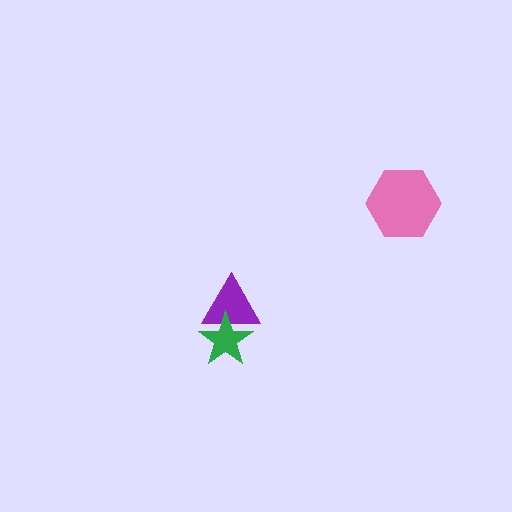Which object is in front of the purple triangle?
The green star is in front of the purple triangle.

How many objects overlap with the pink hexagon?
0 objects overlap with the pink hexagon.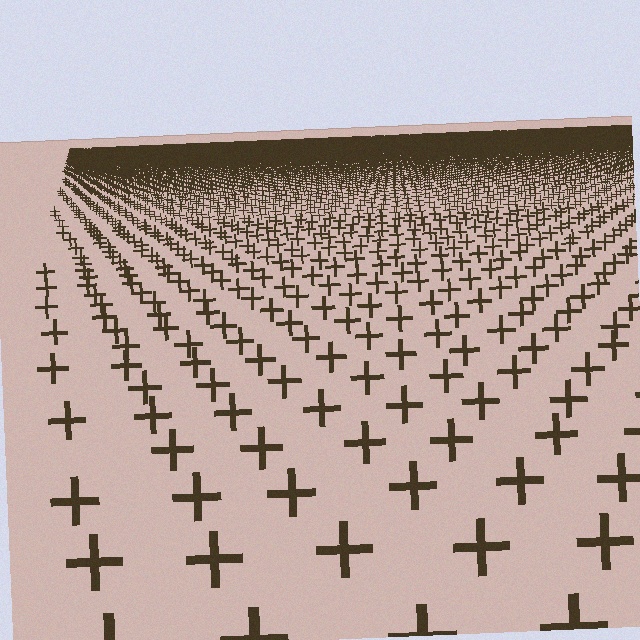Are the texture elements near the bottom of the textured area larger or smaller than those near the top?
Larger. Near the bottom, elements are closer to the viewer and appear at a bigger on-screen size.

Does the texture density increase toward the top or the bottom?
Density increases toward the top.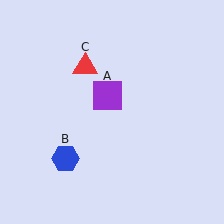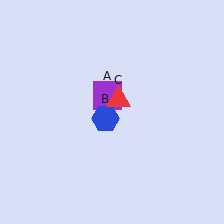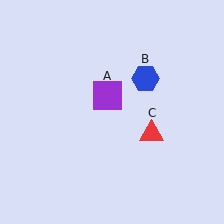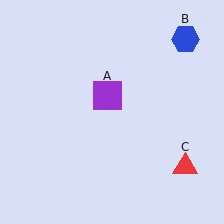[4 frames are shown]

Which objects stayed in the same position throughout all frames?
Purple square (object A) remained stationary.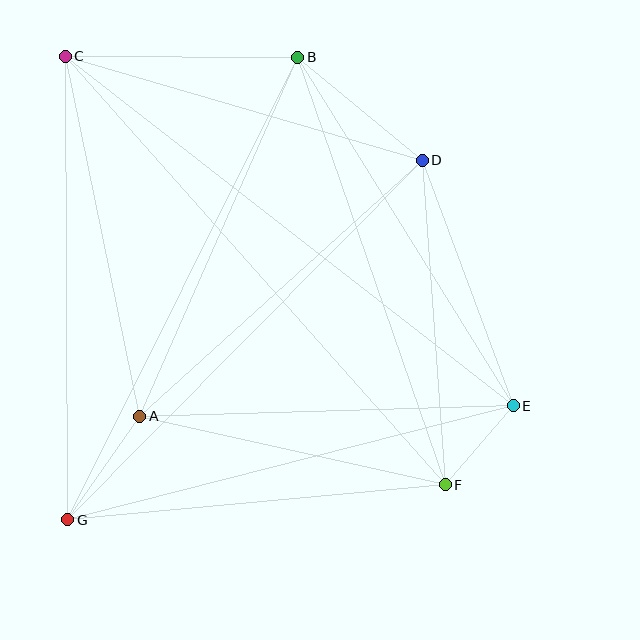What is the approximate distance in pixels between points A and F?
The distance between A and F is approximately 313 pixels.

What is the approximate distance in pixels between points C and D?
The distance between C and D is approximately 372 pixels.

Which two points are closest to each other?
Points E and F are closest to each other.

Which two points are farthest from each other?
Points C and F are farthest from each other.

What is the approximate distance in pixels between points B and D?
The distance between B and D is approximately 162 pixels.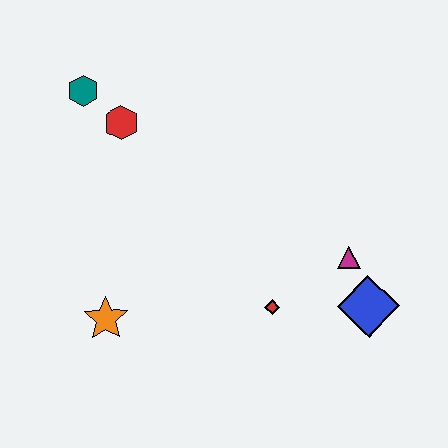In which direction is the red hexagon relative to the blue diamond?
The red hexagon is to the left of the blue diamond.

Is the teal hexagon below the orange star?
No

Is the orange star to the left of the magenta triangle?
Yes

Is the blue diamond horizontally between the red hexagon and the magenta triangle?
No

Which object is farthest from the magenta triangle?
The teal hexagon is farthest from the magenta triangle.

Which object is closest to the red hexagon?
The teal hexagon is closest to the red hexagon.